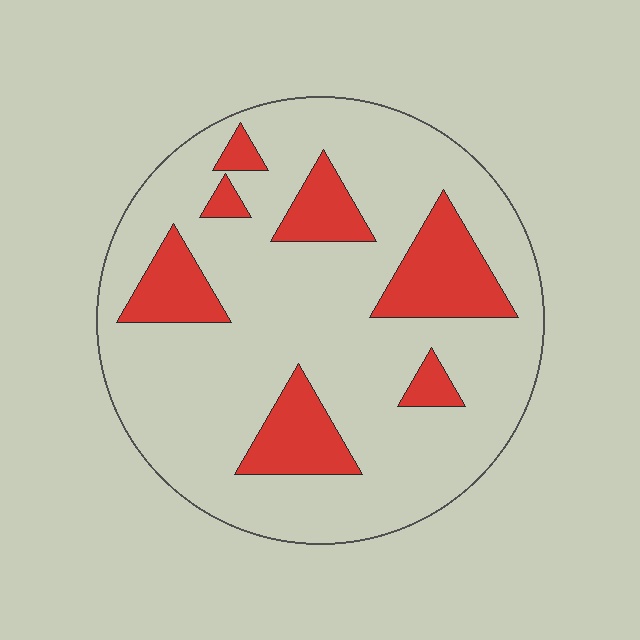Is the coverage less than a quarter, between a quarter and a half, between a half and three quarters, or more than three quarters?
Less than a quarter.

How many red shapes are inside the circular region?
7.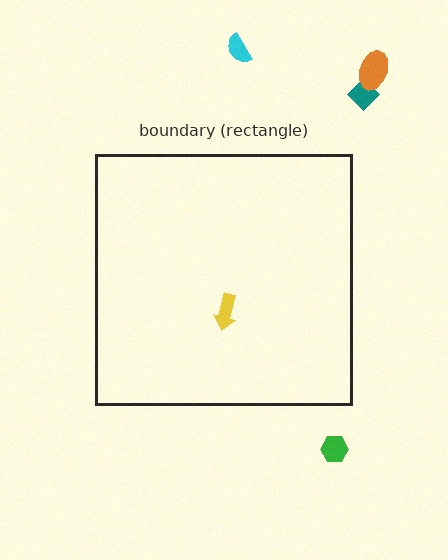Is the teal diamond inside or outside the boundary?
Outside.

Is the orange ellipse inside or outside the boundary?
Outside.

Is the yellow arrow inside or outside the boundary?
Inside.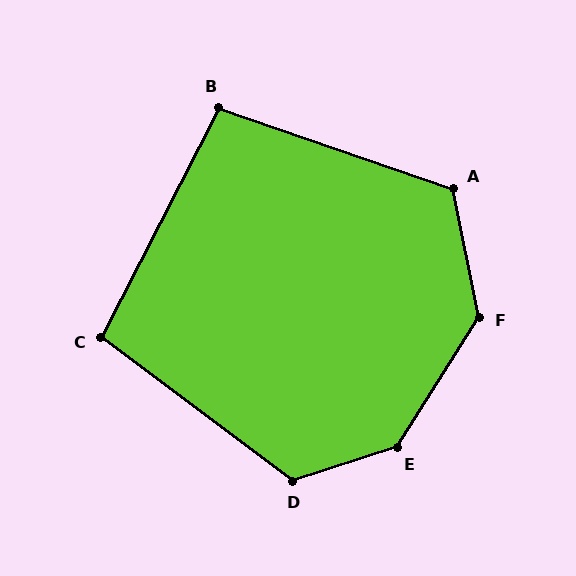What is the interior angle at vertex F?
Approximately 137 degrees (obtuse).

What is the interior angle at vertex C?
Approximately 100 degrees (obtuse).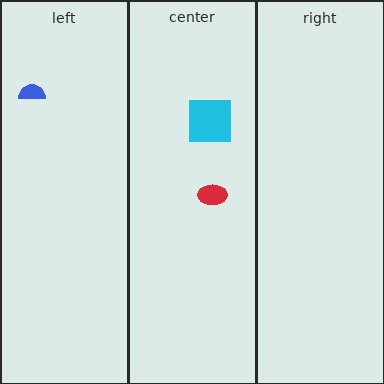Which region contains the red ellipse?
The center region.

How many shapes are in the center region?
2.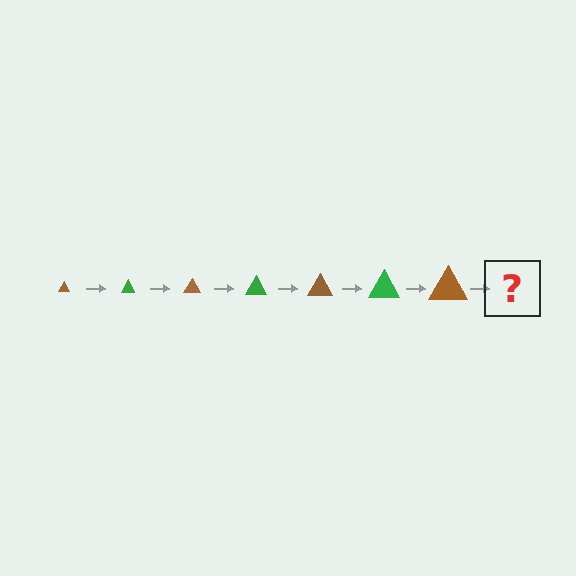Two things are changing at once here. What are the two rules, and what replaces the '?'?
The two rules are that the triangle grows larger each step and the color cycles through brown and green. The '?' should be a green triangle, larger than the previous one.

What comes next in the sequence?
The next element should be a green triangle, larger than the previous one.